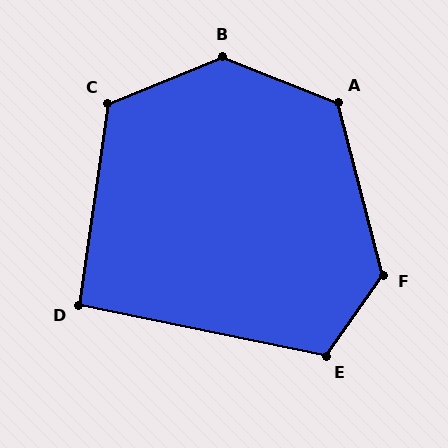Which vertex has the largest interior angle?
B, at approximately 136 degrees.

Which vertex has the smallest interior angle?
D, at approximately 93 degrees.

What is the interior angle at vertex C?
Approximately 121 degrees (obtuse).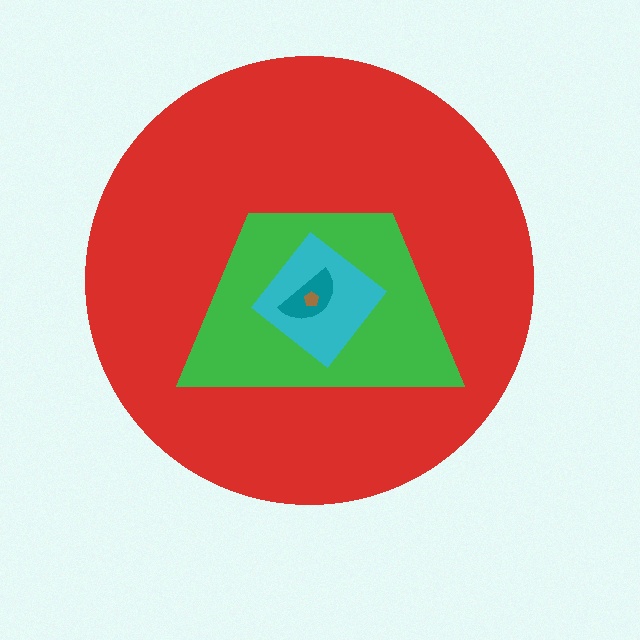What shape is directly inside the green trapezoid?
The cyan diamond.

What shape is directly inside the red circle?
The green trapezoid.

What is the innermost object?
The brown pentagon.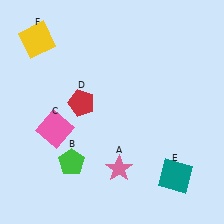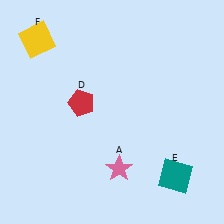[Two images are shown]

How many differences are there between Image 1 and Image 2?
There are 2 differences between the two images.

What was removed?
The green pentagon (B), the pink square (C) were removed in Image 2.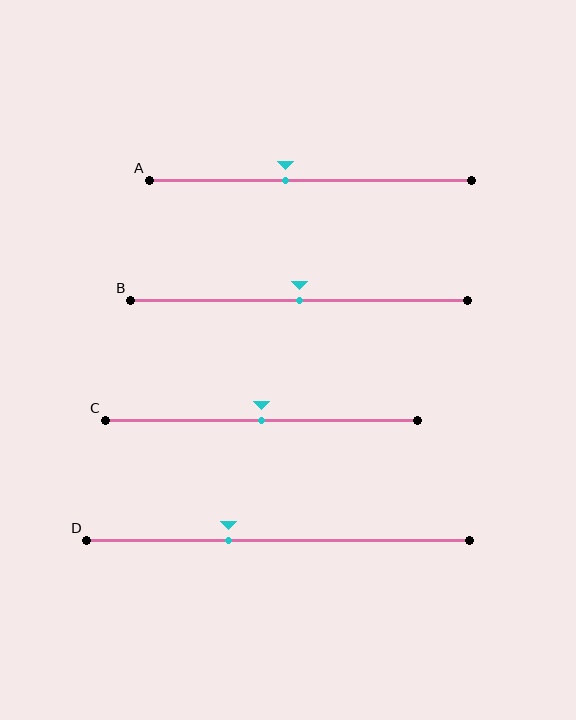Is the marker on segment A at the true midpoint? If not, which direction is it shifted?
No, the marker on segment A is shifted to the left by about 8% of the segment length.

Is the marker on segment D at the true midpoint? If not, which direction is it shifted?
No, the marker on segment D is shifted to the left by about 13% of the segment length.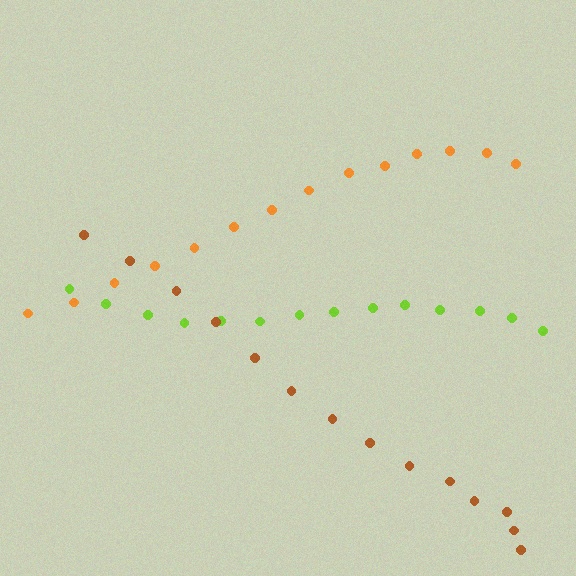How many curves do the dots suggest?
There are 3 distinct paths.